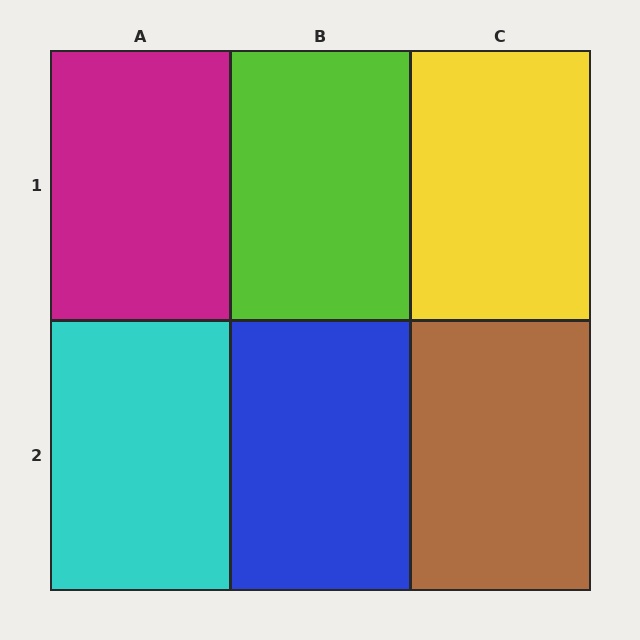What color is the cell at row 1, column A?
Magenta.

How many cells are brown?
1 cell is brown.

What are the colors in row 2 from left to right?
Cyan, blue, brown.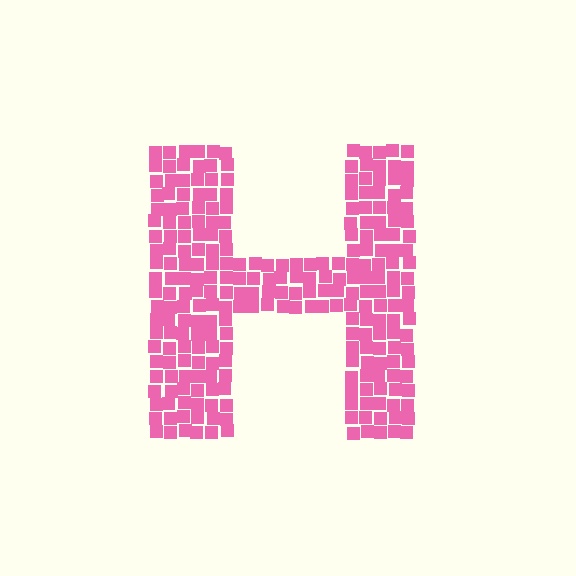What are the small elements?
The small elements are squares.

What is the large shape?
The large shape is the letter H.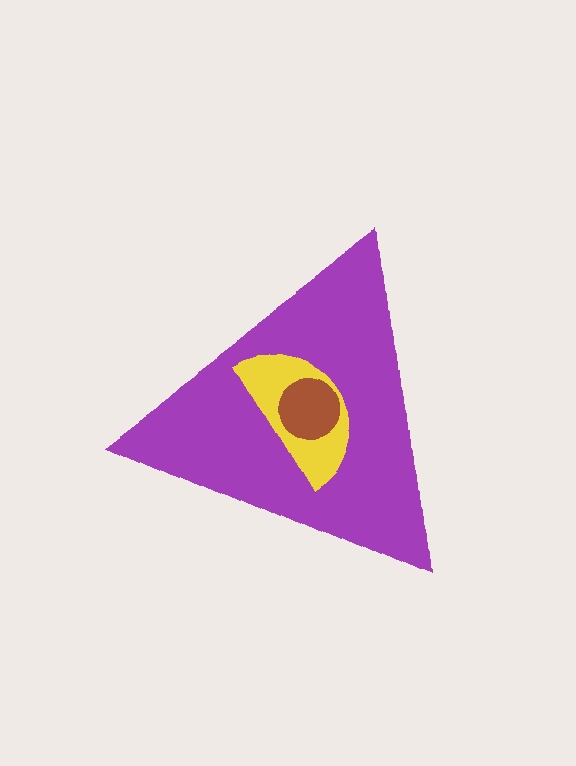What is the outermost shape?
The purple triangle.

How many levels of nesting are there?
3.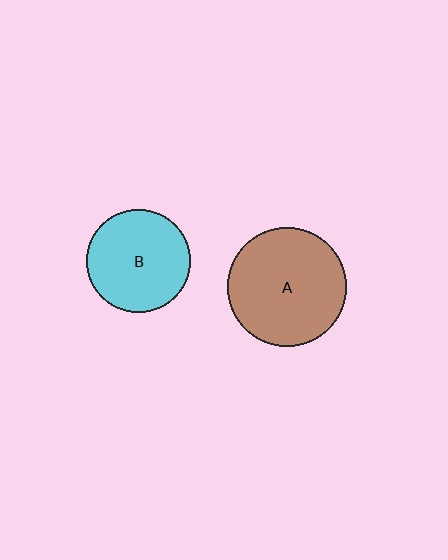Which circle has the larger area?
Circle A (brown).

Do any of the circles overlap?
No, none of the circles overlap.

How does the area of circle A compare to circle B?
Approximately 1.3 times.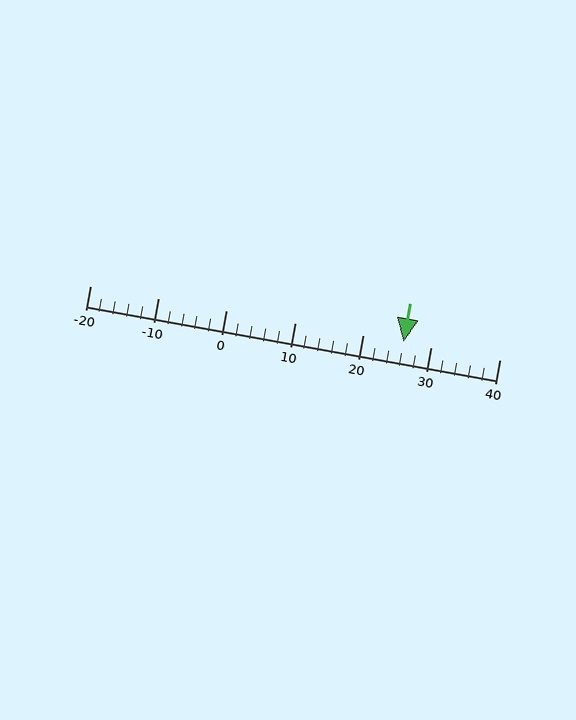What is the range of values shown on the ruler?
The ruler shows values from -20 to 40.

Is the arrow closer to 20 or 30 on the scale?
The arrow is closer to 30.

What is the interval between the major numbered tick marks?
The major tick marks are spaced 10 units apart.